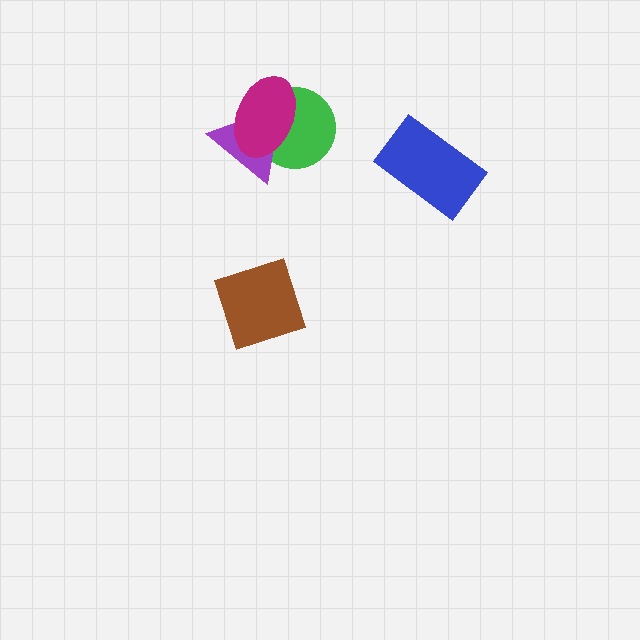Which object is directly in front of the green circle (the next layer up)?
The purple triangle is directly in front of the green circle.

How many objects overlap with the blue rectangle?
0 objects overlap with the blue rectangle.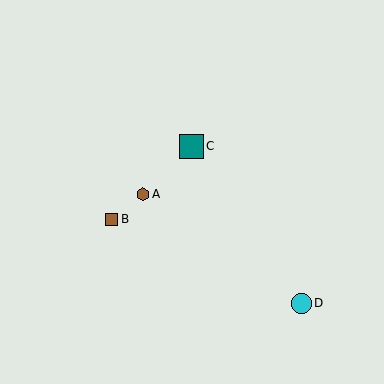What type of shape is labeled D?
Shape D is a cyan circle.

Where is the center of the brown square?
The center of the brown square is at (111, 219).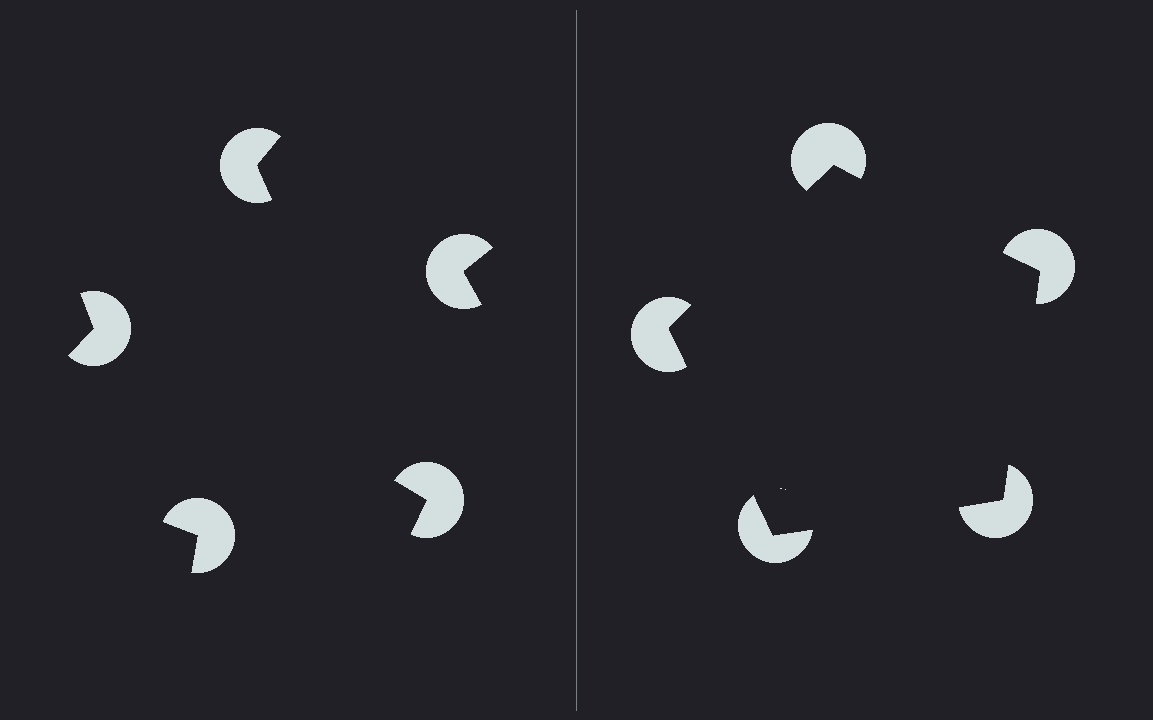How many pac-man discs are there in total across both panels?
10 — 5 on each side.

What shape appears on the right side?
An illusory pentagon.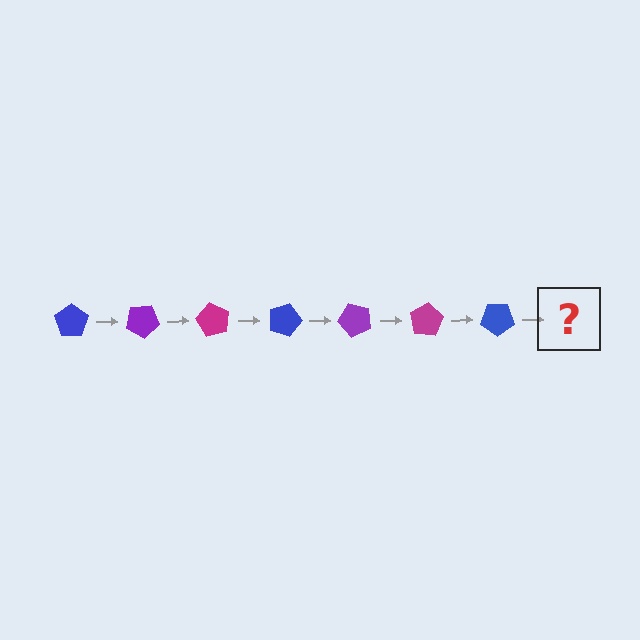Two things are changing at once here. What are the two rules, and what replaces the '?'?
The two rules are that it rotates 30 degrees each step and the color cycles through blue, purple, and magenta. The '?' should be a purple pentagon, rotated 210 degrees from the start.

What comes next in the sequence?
The next element should be a purple pentagon, rotated 210 degrees from the start.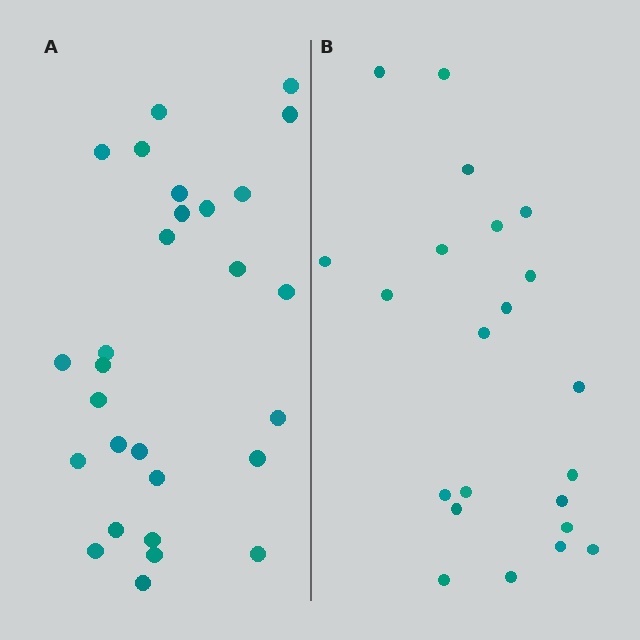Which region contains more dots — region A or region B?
Region A (the left region) has more dots.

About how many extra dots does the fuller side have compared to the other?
Region A has about 6 more dots than region B.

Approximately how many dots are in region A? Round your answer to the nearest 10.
About 30 dots. (The exact count is 28, which rounds to 30.)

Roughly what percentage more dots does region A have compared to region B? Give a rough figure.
About 25% more.